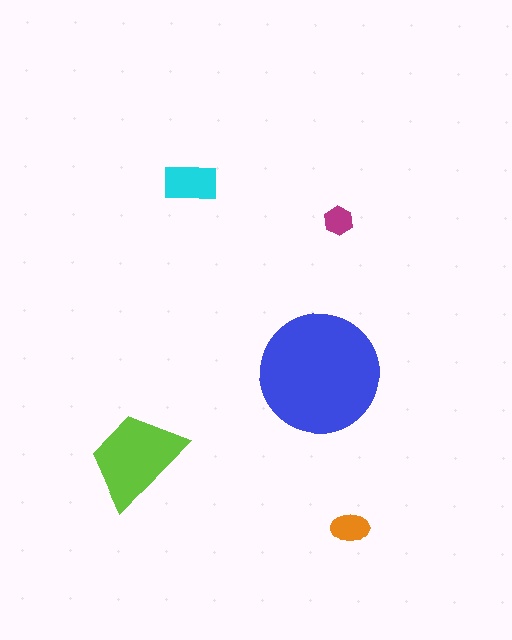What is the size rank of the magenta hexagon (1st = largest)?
5th.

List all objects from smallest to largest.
The magenta hexagon, the orange ellipse, the cyan rectangle, the lime trapezoid, the blue circle.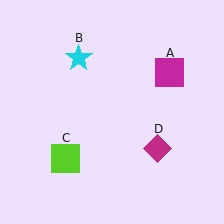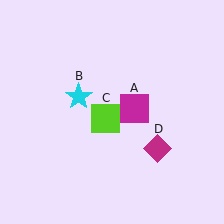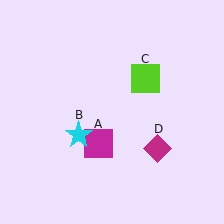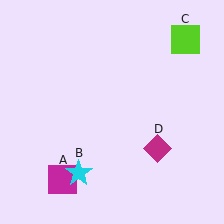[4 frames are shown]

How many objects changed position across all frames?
3 objects changed position: magenta square (object A), cyan star (object B), lime square (object C).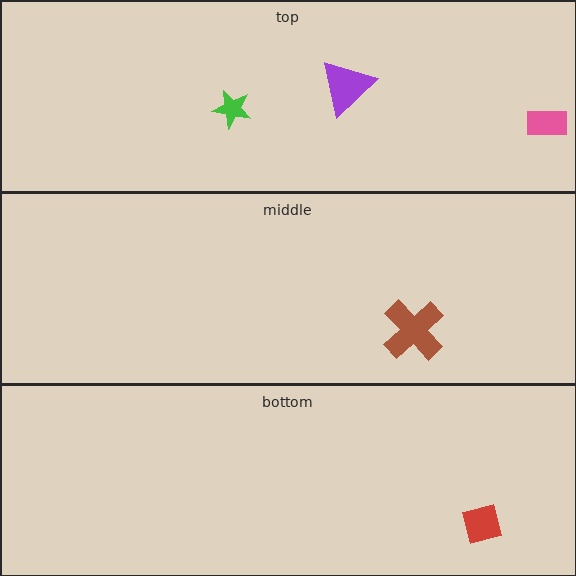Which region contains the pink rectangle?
The top region.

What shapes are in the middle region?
The brown cross.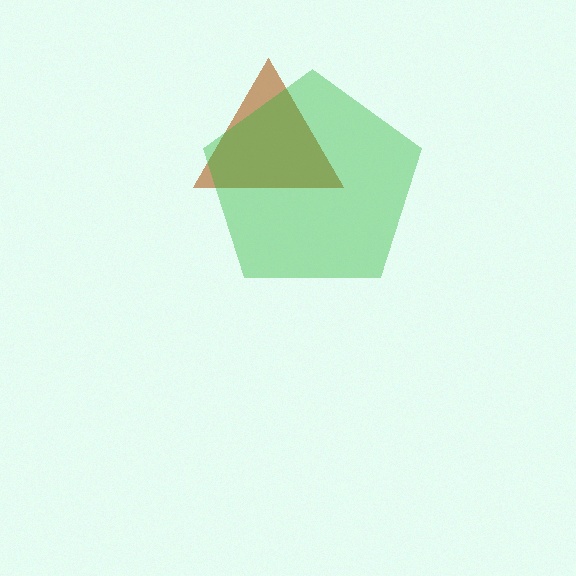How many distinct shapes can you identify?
There are 2 distinct shapes: a brown triangle, a green pentagon.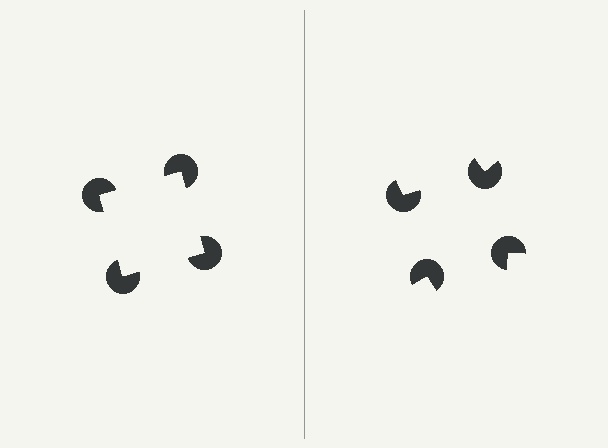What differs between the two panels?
The pac-man discs are positioned identically on both sides; only the wedge orientations differ. On the left they align to a square; on the right they are misaligned.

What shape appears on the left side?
An illusory square.